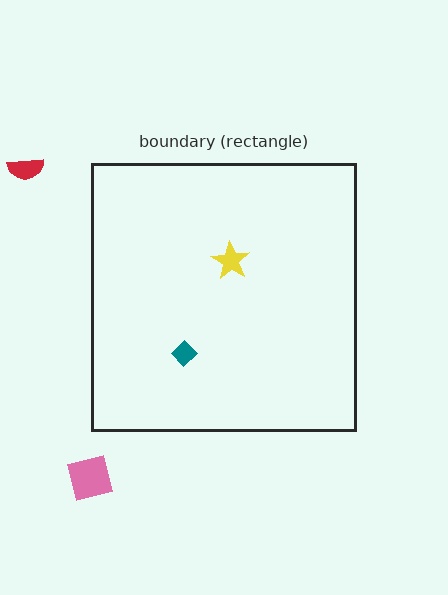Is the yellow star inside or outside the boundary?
Inside.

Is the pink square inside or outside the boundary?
Outside.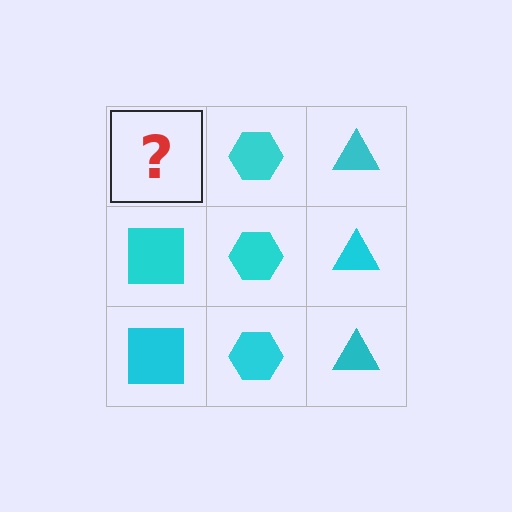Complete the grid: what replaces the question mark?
The question mark should be replaced with a cyan square.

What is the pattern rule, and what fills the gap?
The rule is that each column has a consistent shape. The gap should be filled with a cyan square.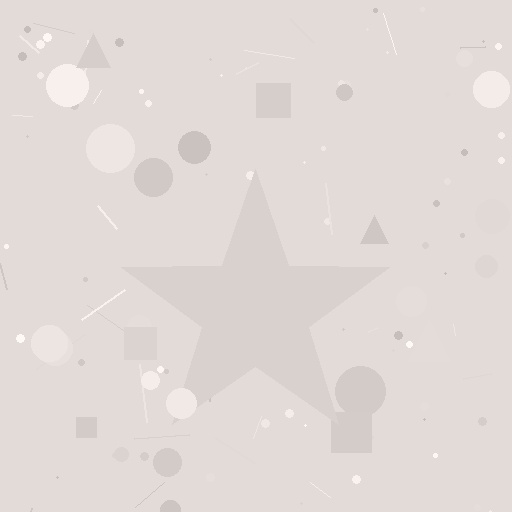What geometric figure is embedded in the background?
A star is embedded in the background.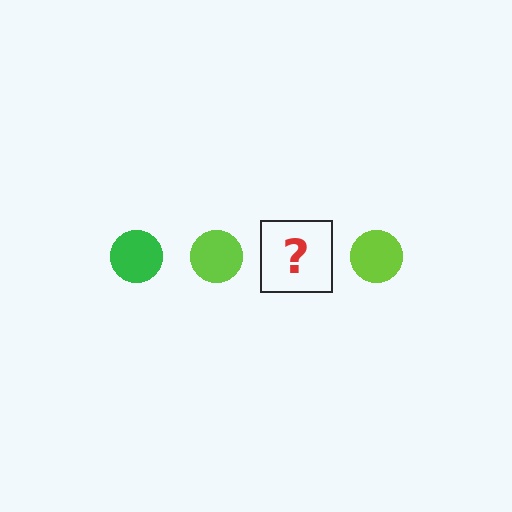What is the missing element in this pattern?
The missing element is a green circle.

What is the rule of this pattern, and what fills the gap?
The rule is that the pattern cycles through green, lime circles. The gap should be filled with a green circle.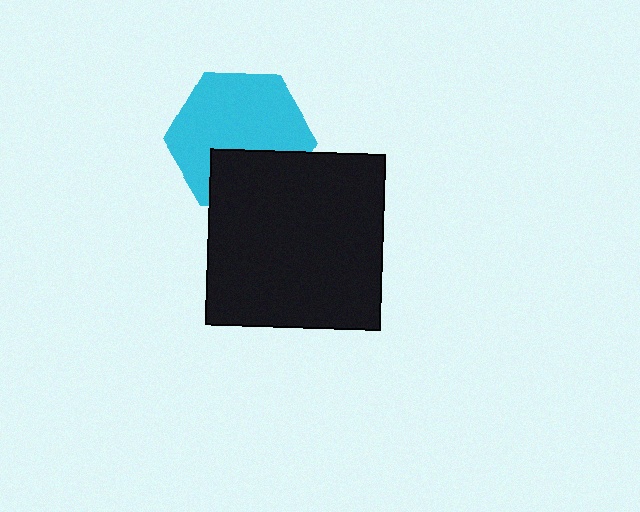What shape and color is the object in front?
The object in front is a black square.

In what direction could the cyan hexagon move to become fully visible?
The cyan hexagon could move up. That would shift it out from behind the black square entirely.